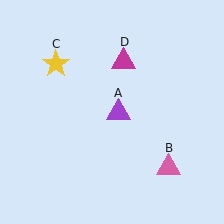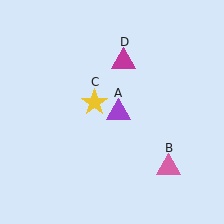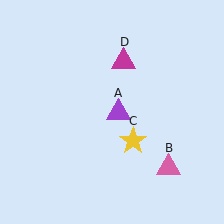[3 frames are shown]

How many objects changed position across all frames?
1 object changed position: yellow star (object C).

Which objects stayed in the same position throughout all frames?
Purple triangle (object A) and pink triangle (object B) and magenta triangle (object D) remained stationary.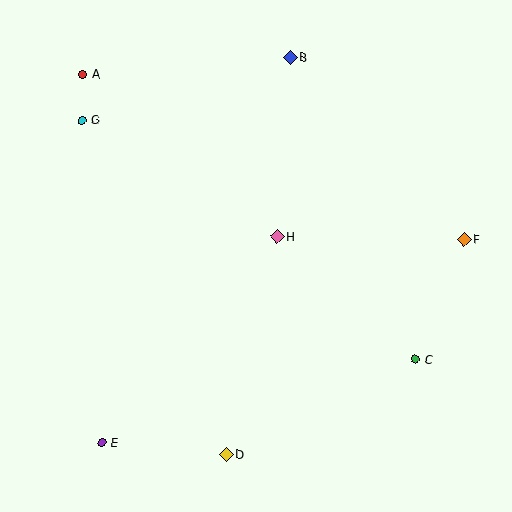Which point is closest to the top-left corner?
Point A is closest to the top-left corner.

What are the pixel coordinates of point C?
Point C is at (415, 359).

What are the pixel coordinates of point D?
Point D is at (227, 455).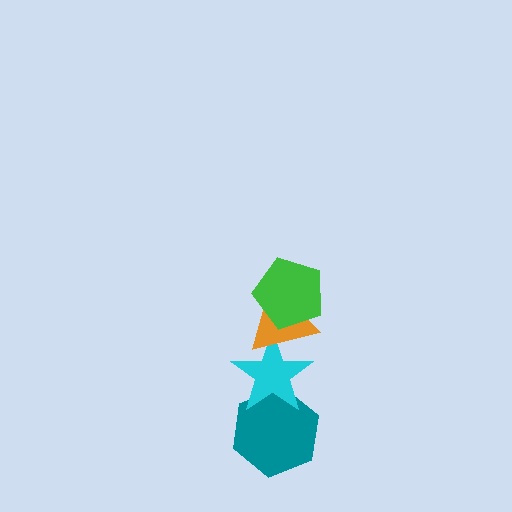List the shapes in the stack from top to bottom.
From top to bottom: the green pentagon, the orange triangle, the cyan star, the teal hexagon.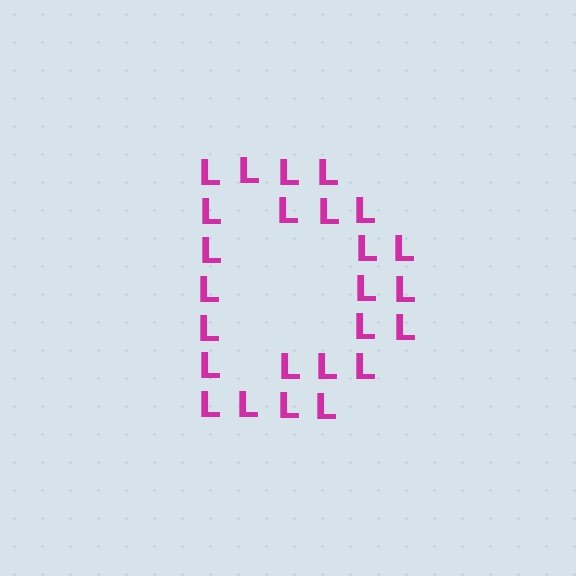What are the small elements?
The small elements are letter L's.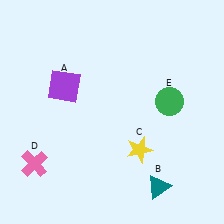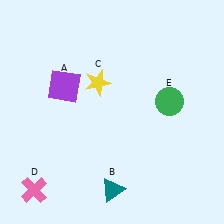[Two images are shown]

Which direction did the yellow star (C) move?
The yellow star (C) moved up.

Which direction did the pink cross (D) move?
The pink cross (D) moved down.